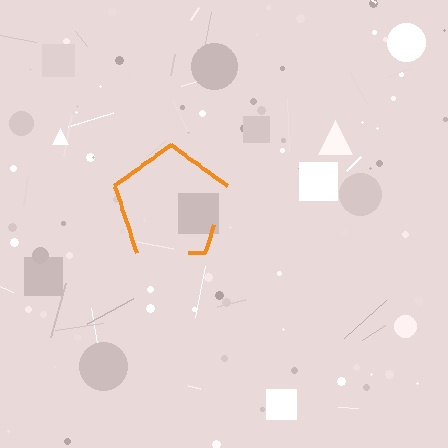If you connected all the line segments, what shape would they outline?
They would outline a pentagon.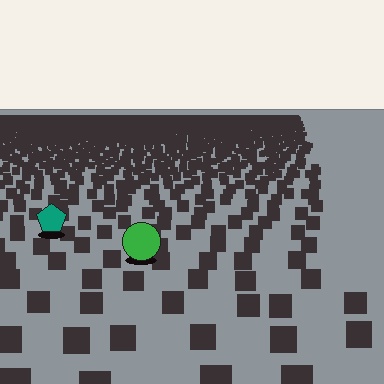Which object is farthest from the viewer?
The teal pentagon is farthest from the viewer. It appears smaller and the ground texture around it is denser.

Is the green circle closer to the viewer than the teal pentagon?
Yes. The green circle is closer — you can tell from the texture gradient: the ground texture is coarser near it.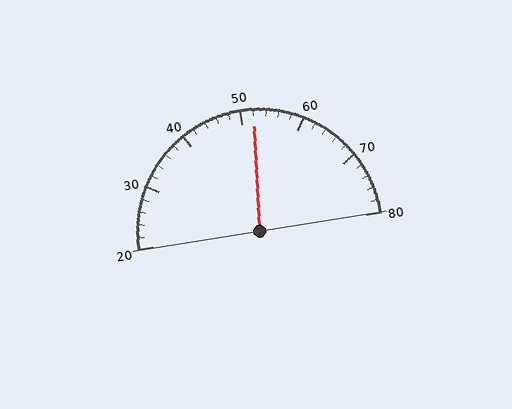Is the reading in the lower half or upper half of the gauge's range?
The reading is in the upper half of the range (20 to 80).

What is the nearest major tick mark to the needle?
The nearest major tick mark is 50.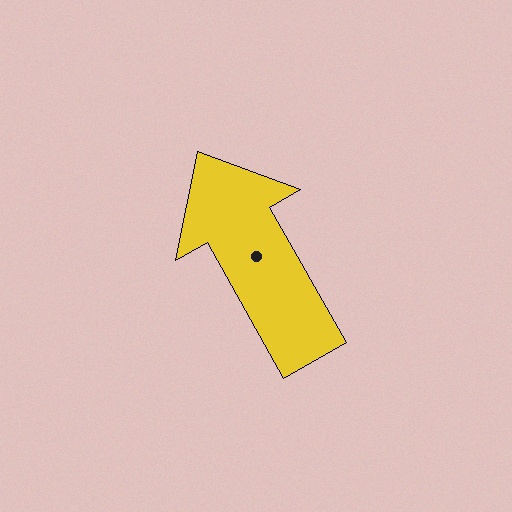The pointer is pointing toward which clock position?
Roughly 11 o'clock.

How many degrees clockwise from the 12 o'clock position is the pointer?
Approximately 331 degrees.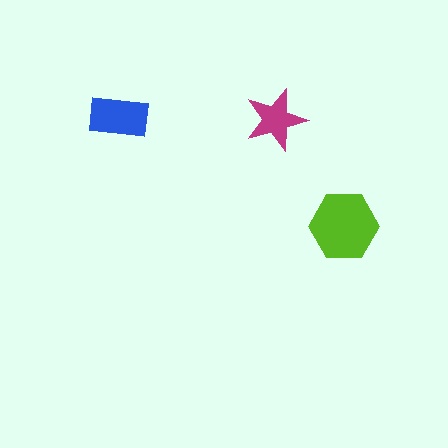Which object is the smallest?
The magenta star.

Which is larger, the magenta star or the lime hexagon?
The lime hexagon.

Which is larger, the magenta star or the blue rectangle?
The blue rectangle.